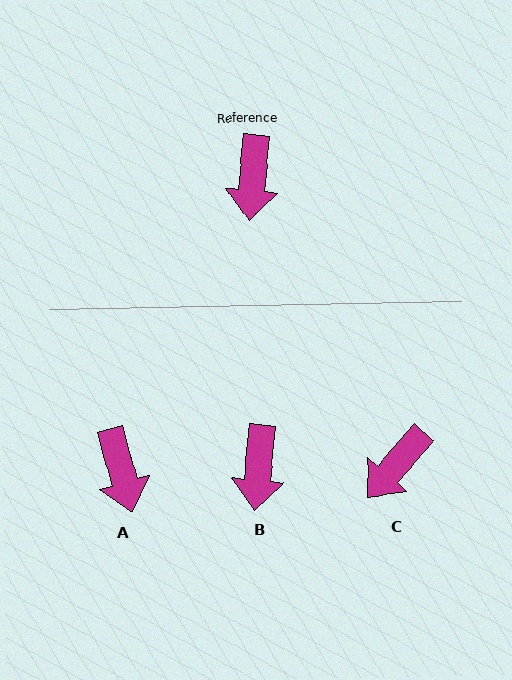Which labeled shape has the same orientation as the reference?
B.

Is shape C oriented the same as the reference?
No, it is off by about 36 degrees.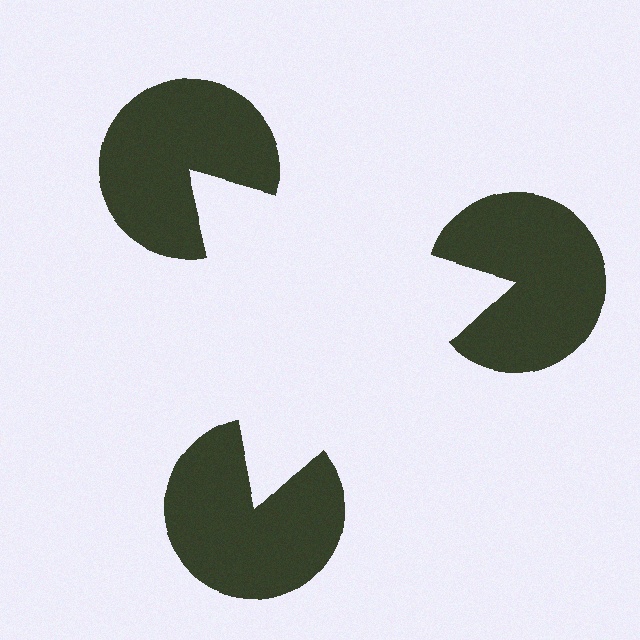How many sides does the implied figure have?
3 sides.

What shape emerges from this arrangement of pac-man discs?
An illusory triangle — its edges are inferred from the aligned wedge cuts in the pac-man discs, not physically drawn.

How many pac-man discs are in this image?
There are 3 — one at each vertex of the illusory triangle.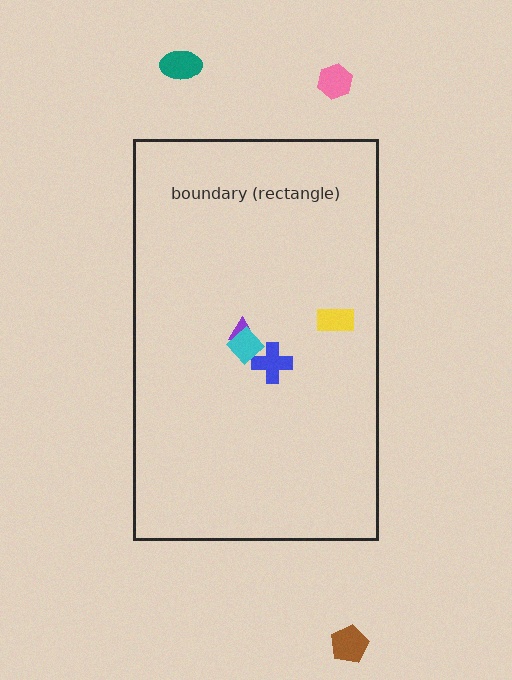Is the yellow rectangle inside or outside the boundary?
Inside.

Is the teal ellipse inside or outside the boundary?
Outside.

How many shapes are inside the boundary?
4 inside, 3 outside.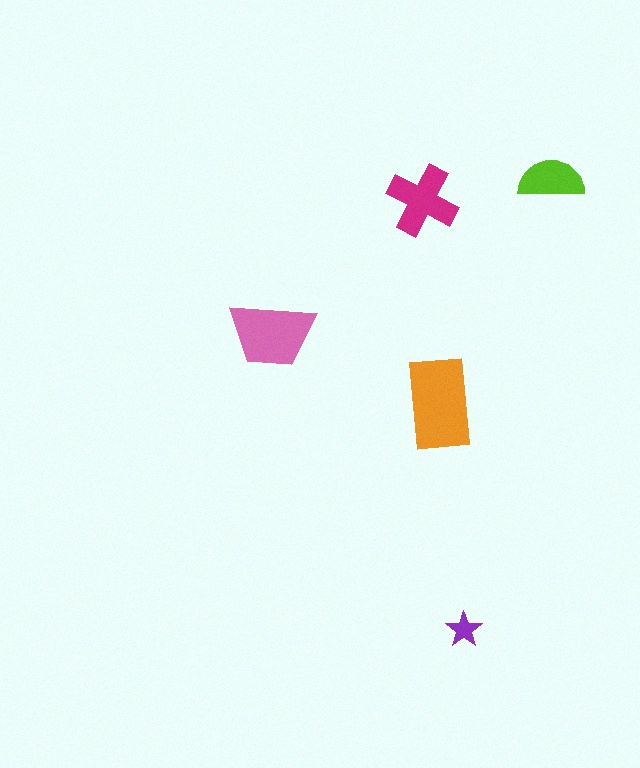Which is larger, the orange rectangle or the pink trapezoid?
The orange rectangle.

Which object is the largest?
The orange rectangle.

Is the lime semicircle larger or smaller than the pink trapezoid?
Smaller.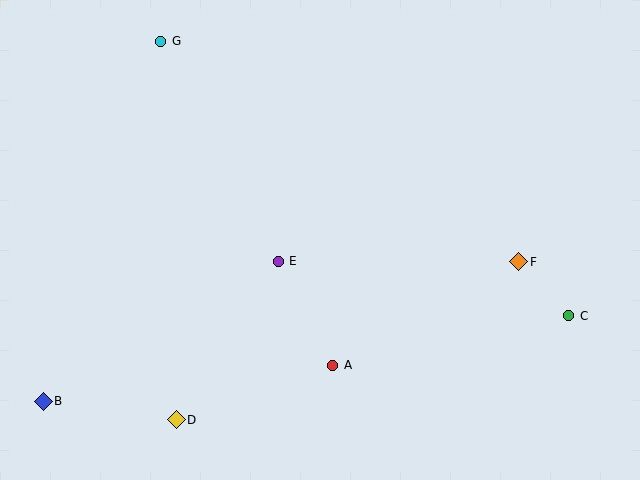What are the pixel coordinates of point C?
Point C is at (569, 316).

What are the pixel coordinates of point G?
Point G is at (161, 41).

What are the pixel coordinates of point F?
Point F is at (519, 262).